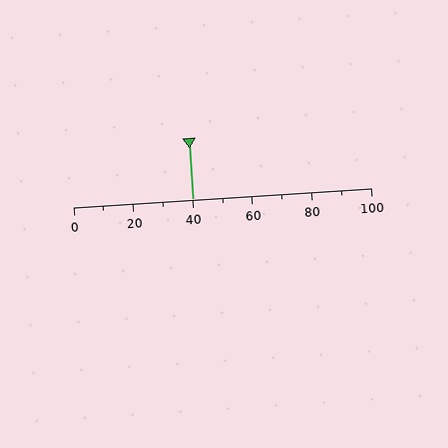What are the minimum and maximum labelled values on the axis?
The axis runs from 0 to 100.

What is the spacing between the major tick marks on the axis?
The major ticks are spaced 20 apart.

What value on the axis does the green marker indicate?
The marker indicates approximately 40.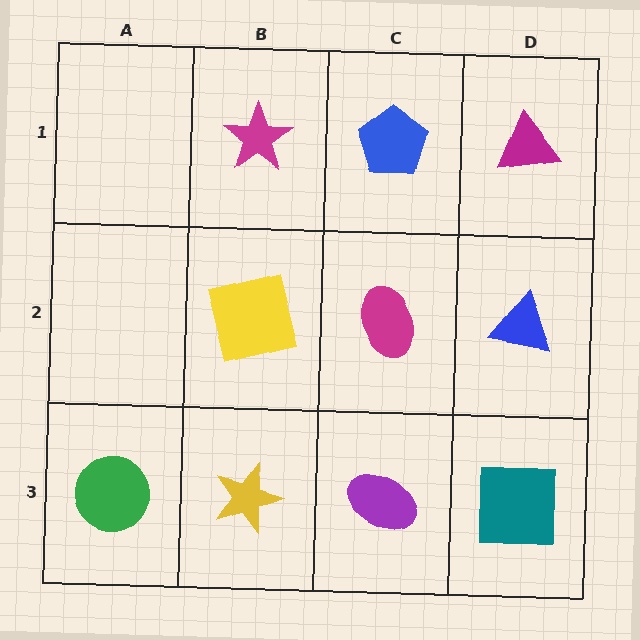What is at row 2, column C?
A magenta ellipse.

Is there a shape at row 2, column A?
No, that cell is empty.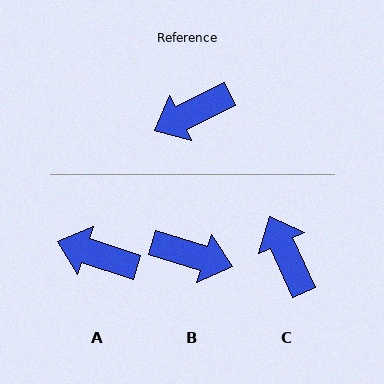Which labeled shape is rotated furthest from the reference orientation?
B, about 137 degrees away.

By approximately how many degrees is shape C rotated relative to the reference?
Approximately 91 degrees clockwise.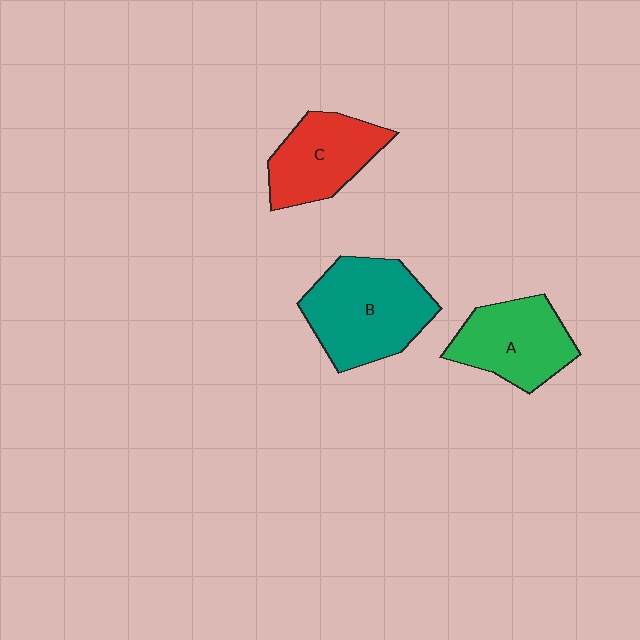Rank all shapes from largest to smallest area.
From largest to smallest: B (teal), A (green), C (red).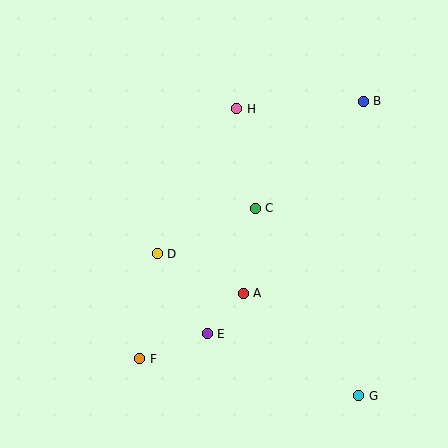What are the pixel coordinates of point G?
Point G is at (359, 396).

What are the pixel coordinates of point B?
Point B is at (363, 101).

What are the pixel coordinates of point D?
Point D is at (157, 254).